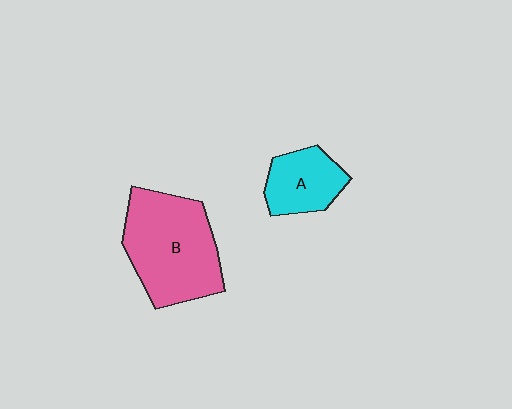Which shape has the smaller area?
Shape A (cyan).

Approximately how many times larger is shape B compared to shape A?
Approximately 2.0 times.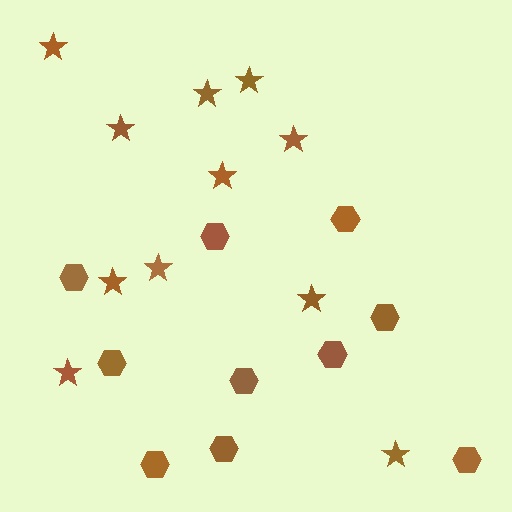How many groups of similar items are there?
There are 2 groups: one group of stars (11) and one group of hexagons (10).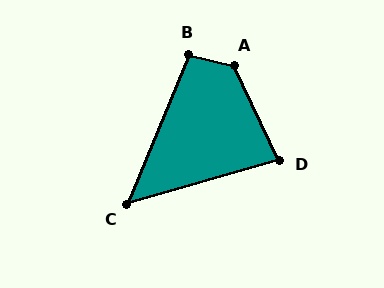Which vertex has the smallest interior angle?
C, at approximately 52 degrees.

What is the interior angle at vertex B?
Approximately 100 degrees (obtuse).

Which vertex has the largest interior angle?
A, at approximately 128 degrees.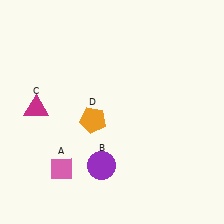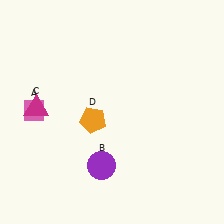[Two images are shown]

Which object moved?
The pink diamond (A) moved up.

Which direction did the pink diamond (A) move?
The pink diamond (A) moved up.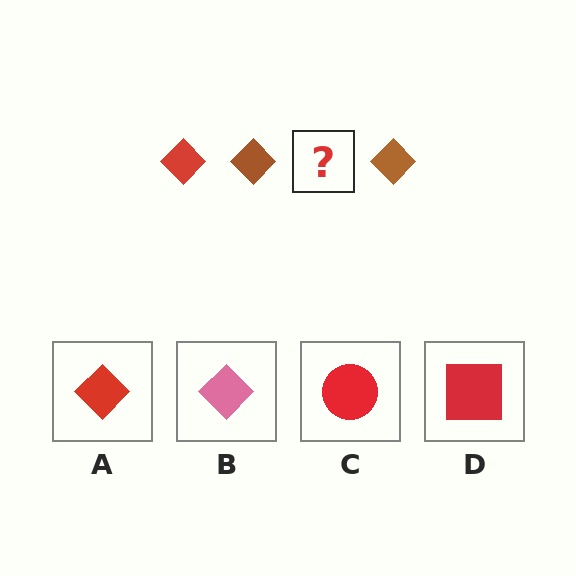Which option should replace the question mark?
Option A.